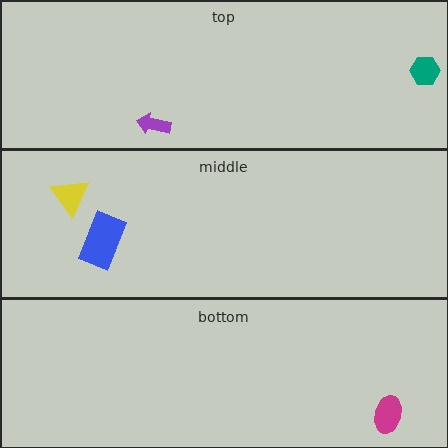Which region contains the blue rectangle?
The middle region.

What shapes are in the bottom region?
The magenta ellipse.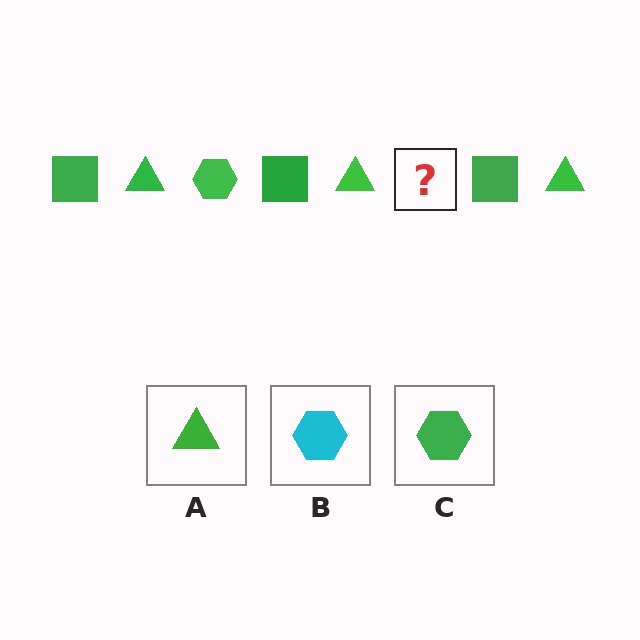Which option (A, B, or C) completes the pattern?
C.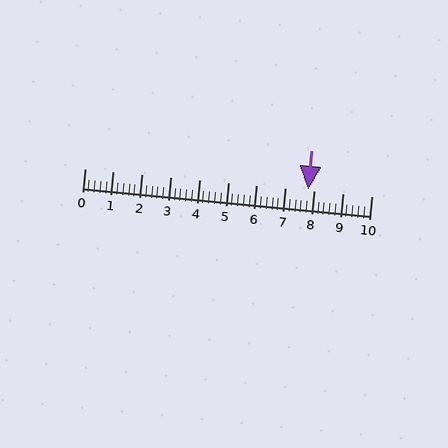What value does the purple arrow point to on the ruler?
The purple arrow points to approximately 7.8.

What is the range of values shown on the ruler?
The ruler shows values from 0 to 10.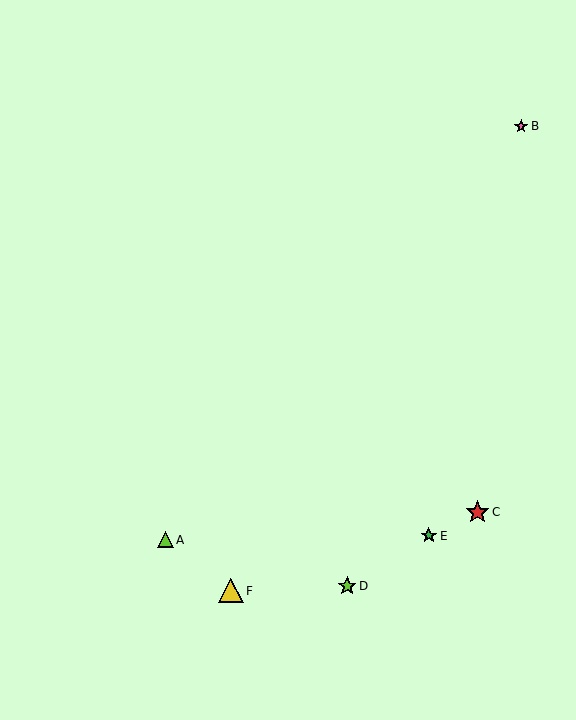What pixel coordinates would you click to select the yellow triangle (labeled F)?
Click at (231, 591) to select the yellow triangle F.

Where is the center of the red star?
The center of the red star is at (477, 512).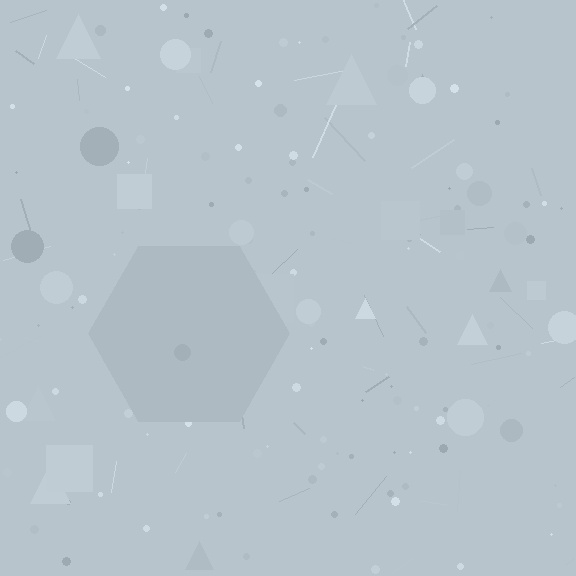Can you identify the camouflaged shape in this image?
The camouflaged shape is a hexagon.